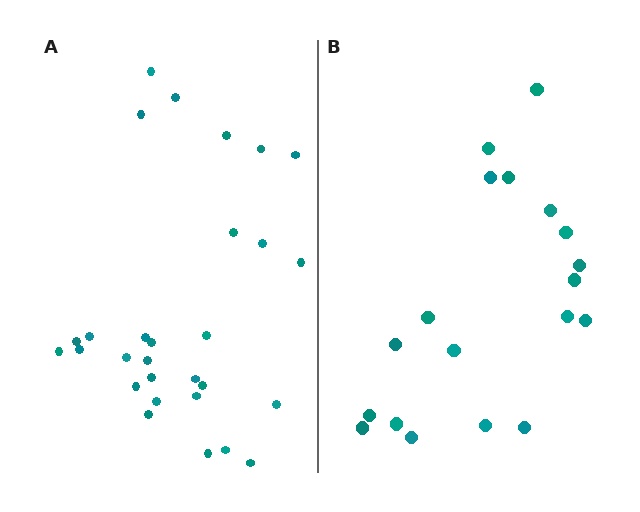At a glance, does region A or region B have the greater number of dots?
Region A (the left region) has more dots.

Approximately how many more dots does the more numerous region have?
Region A has roughly 10 or so more dots than region B.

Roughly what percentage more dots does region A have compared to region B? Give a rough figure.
About 55% more.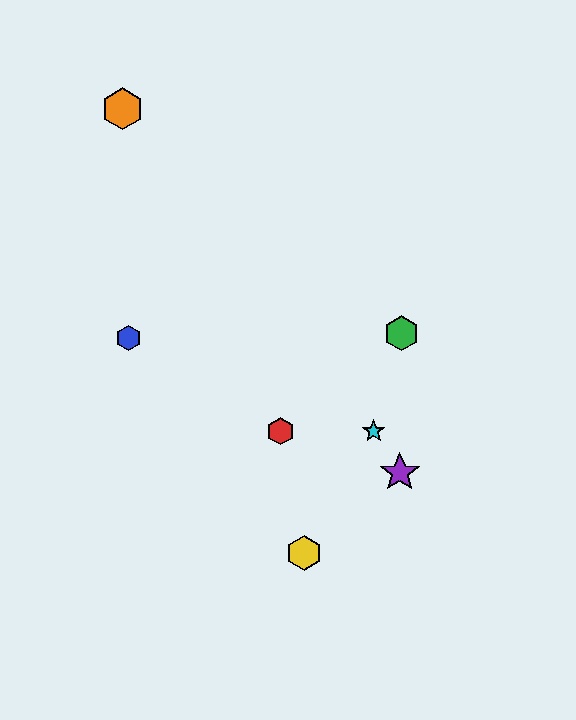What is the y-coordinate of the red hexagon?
The red hexagon is at y≈431.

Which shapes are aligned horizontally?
The red hexagon, the cyan star are aligned horizontally.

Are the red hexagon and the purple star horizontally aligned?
No, the red hexagon is at y≈431 and the purple star is at y≈472.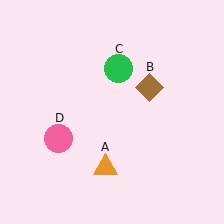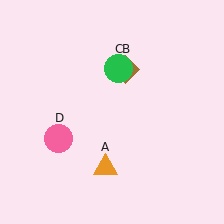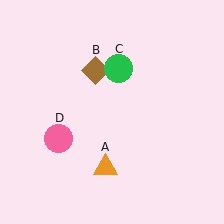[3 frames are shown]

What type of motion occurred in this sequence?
The brown diamond (object B) rotated counterclockwise around the center of the scene.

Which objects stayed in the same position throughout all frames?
Orange triangle (object A) and green circle (object C) and pink circle (object D) remained stationary.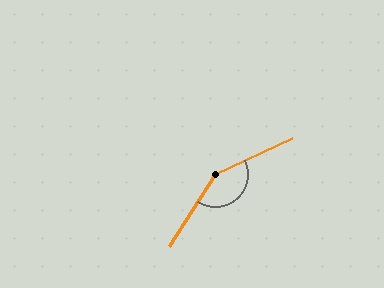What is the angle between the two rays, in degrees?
Approximately 148 degrees.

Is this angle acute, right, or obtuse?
It is obtuse.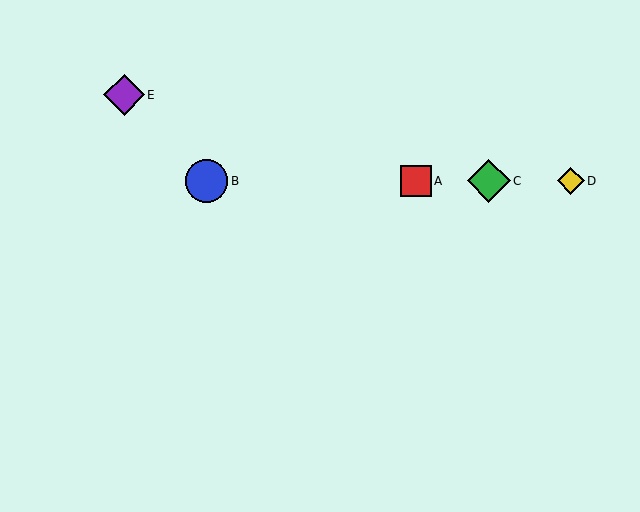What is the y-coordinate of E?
Object E is at y≈95.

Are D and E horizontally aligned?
No, D is at y≈181 and E is at y≈95.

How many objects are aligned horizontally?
4 objects (A, B, C, D) are aligned horizontally.